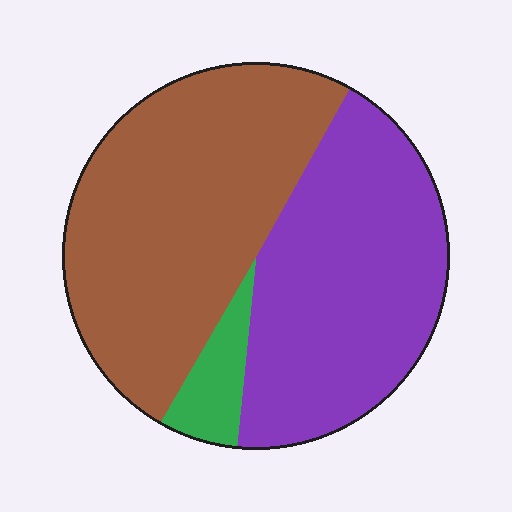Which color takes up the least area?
Green, at roughly 5%.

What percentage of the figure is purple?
Purple covers roughly 45% of the figure.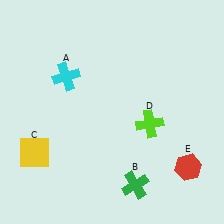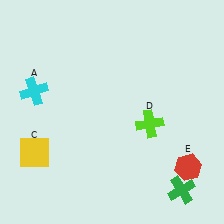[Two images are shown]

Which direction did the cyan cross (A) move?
The cyan cross (A) moved left.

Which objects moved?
The objects that moved are: the cyan cross (A), the green cross (B).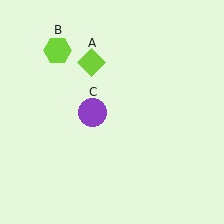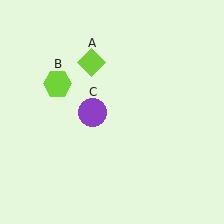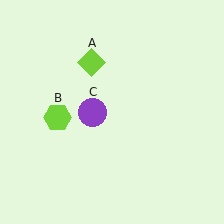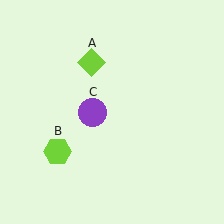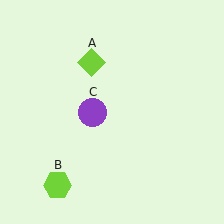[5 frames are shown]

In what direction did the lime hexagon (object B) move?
The lime hexagon (object B) moved down.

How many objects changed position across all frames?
1 object changed position: lime hexagon (object B).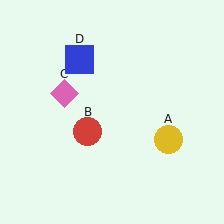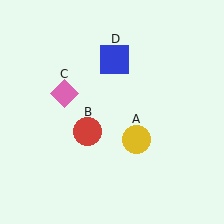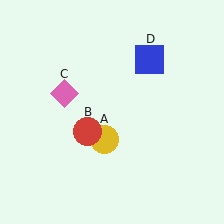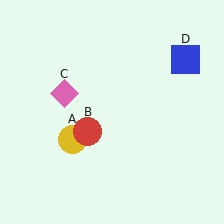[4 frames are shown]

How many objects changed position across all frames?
2 objects changed position: yellow circle (object A), blue square (object D).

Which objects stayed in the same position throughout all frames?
Red circle (object B) and pink diamond (object C) remained stationary.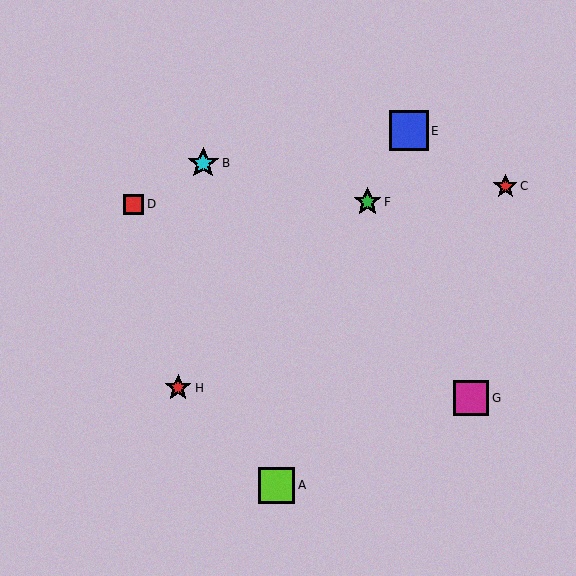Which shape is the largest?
The blue square (labeled E) is the largest.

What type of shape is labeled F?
Shape F is a green star.